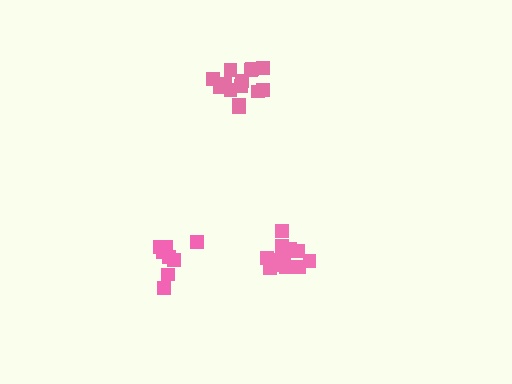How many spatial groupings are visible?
There are 3 spatial groupings.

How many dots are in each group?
Group 1: 14 dots, Group 2: 13 dots, Group 3: 9 dots (36 total).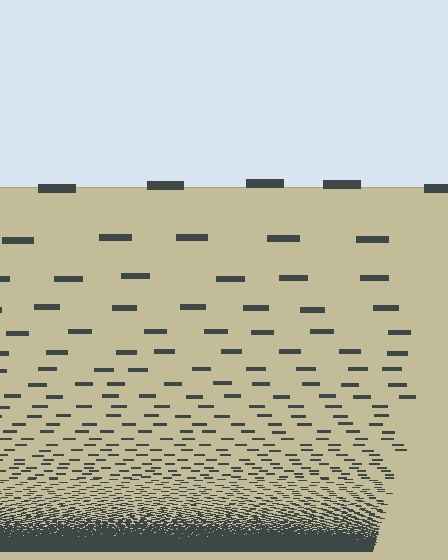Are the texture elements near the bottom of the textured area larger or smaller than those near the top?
Smaller. The gradient is inverted — elements near the bottom are smaller and denser.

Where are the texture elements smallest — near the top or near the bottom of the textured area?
Near the bottom.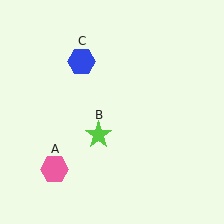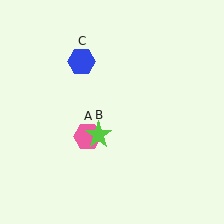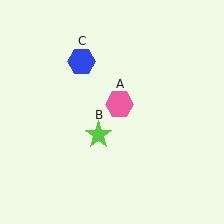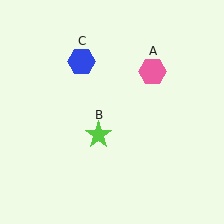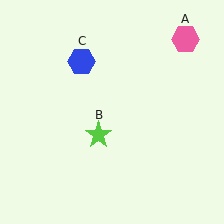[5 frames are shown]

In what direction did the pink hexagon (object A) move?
The pink hexagon (object A) moved up and to the right.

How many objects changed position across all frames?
1 object changed position: pink hexagon (object A).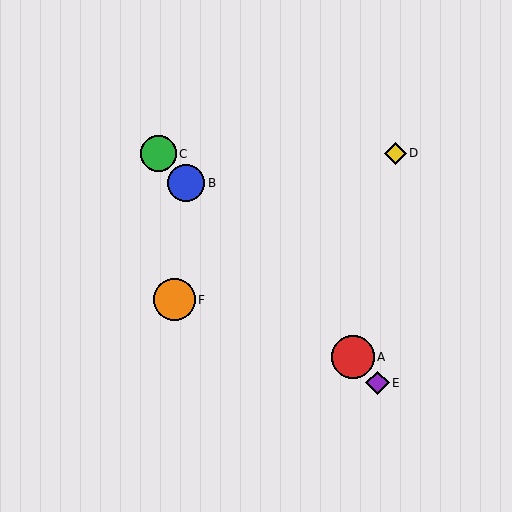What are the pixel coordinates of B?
Object B is at (186, 183).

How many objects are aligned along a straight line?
4 objects (A, B, C, E) are aligned along a straight line.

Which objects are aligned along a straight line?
Objects A, B, C, E are aligned along a straight line.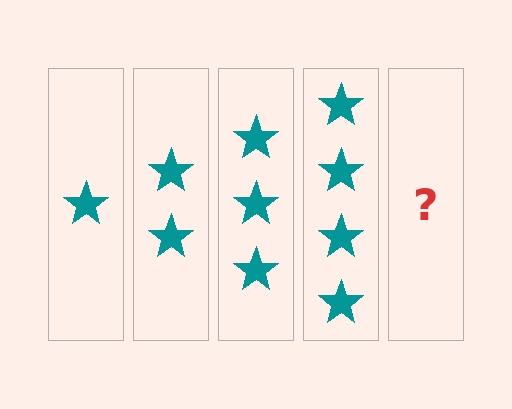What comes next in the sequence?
The next element should be 5 stars.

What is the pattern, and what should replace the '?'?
The pattern is that each step adds one more star. The '?' should be 5 stars.